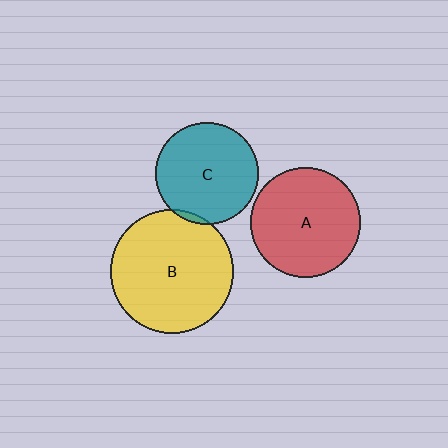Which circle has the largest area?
Circle B (yellow).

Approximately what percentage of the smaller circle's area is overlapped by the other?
Approximately 5%.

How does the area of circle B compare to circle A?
Approximately 1.3 times.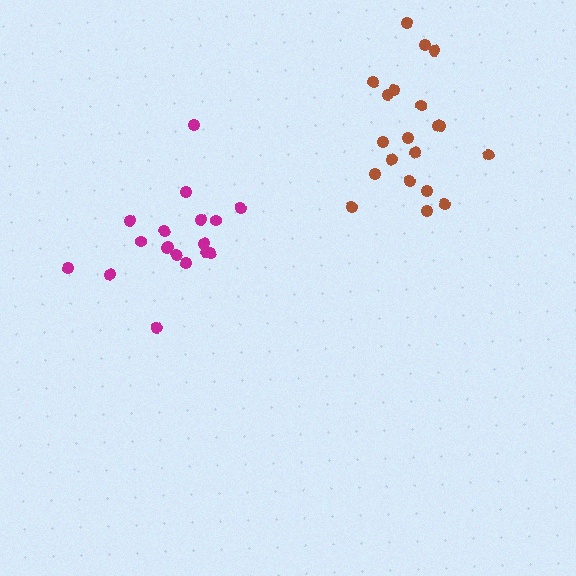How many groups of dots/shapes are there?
There are 2 groups.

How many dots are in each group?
Group 1: 20 dots, Group 2: 18 dots (38 total).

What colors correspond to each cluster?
The clusters are colored: brown, magenta.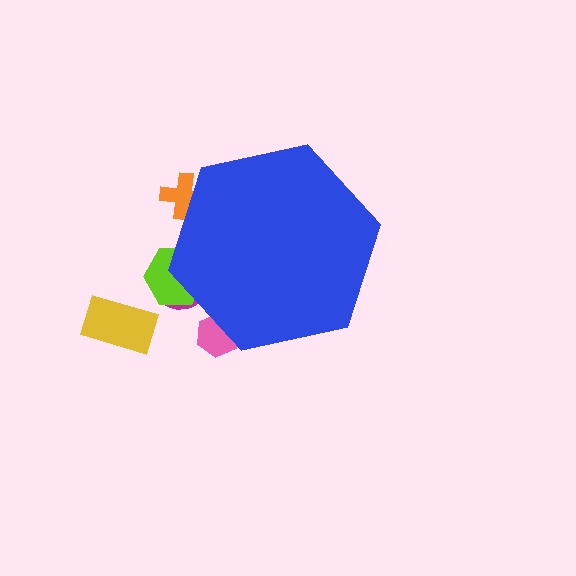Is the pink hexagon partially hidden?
Yes, the pink hexagon is partially hidden behind the blue hexagon.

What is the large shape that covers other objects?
A blue hexagon.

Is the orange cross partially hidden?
Yes, the orange cross is partially hidden behind the blue hexagon.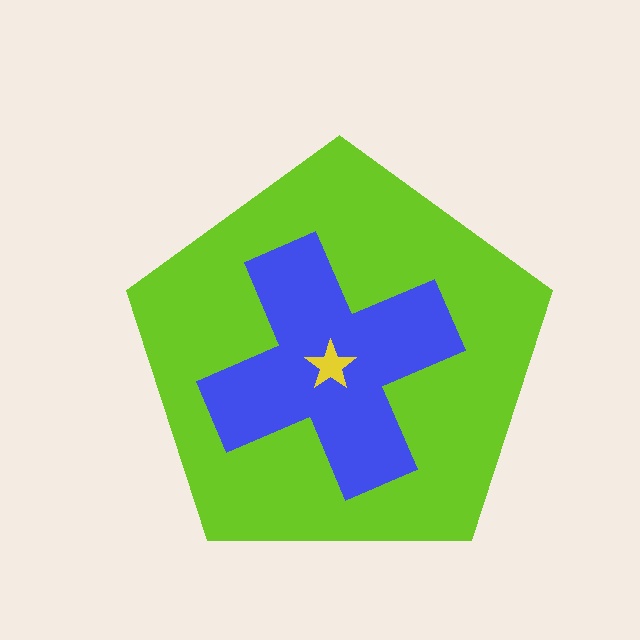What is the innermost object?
The yellow star.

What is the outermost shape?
The lime pentagon.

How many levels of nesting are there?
3.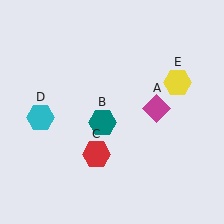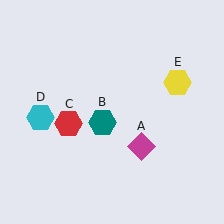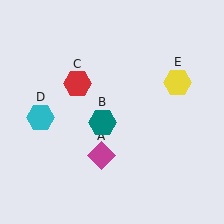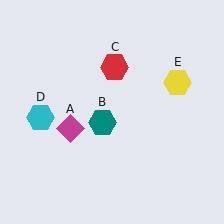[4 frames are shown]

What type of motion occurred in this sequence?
The magenta diamond (object A), red hexagon (object C) rotated clockwise around the center of the scene.